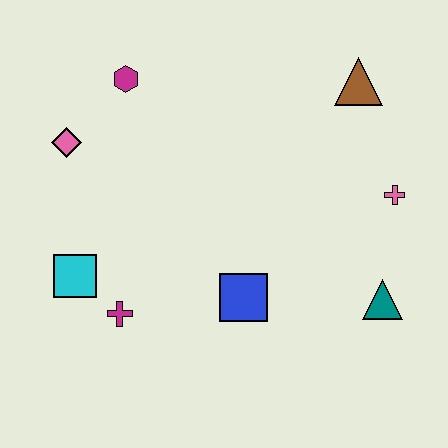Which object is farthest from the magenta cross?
The brown triangle is farthest from the magenta cross.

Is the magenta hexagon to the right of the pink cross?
No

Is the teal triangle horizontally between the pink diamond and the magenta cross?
No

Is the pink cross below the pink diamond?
Yes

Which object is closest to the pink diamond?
The magenta hexagon is closest to the pink diamond.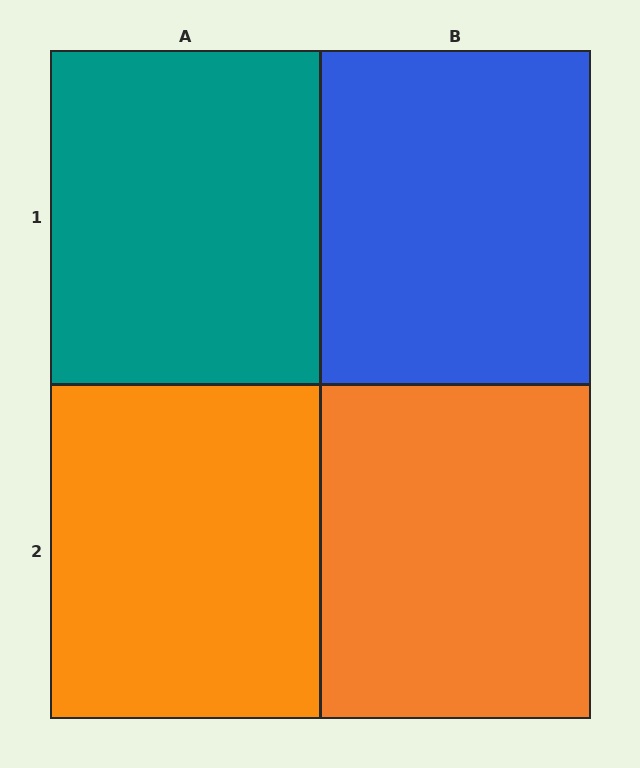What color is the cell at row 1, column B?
Blue.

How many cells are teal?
1 cell is teal.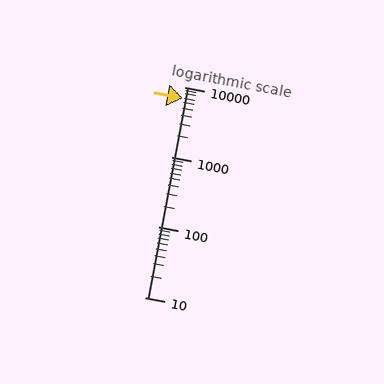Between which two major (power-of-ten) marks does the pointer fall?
The pointer is between 1000 and 10000.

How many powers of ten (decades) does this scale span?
The scale spans 3 decades, from 10 to 10000.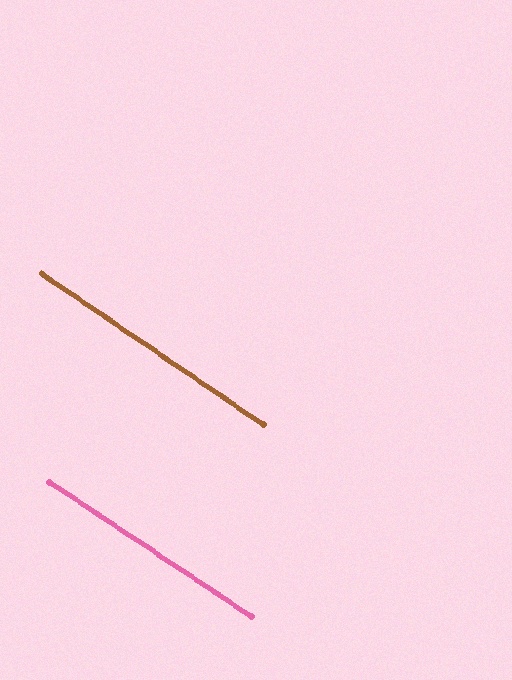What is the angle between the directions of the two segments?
Approximately 1 degree.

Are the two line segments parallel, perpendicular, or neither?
Parallel — their directions differ by only 0.6°.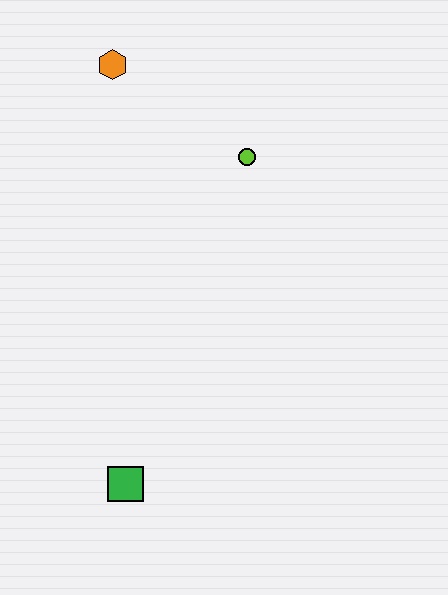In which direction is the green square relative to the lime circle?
The green square is below the lime circle.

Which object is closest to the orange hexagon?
The lime circle is closest to the orange hexagon.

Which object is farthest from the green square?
The orange hexagon is farthest from the green square.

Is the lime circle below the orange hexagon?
Yes